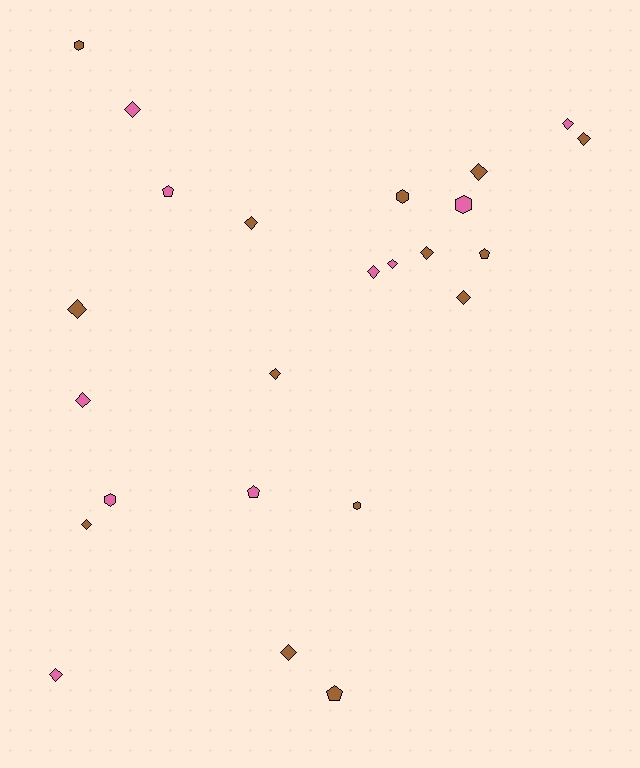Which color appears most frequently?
Brown, with 14 objects.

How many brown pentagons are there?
There are 2 brown pentagons.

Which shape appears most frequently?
Diamond, with 15 objects.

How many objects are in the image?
There are 24 objects.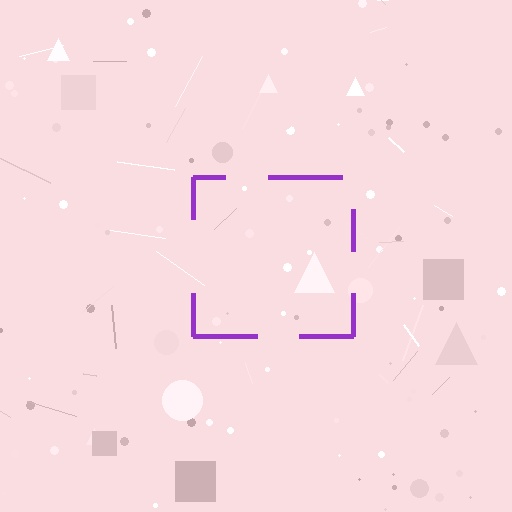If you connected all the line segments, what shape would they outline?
They would outline a square.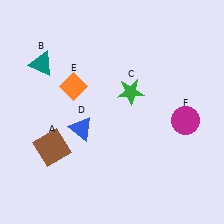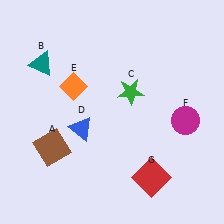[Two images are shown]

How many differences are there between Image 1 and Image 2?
There is 1 difference between the two images.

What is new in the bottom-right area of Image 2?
A red square (G) was added in the bottom-right area of Image 2.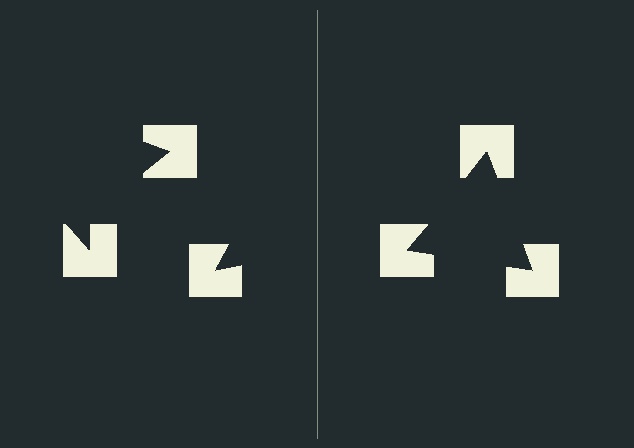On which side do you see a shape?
An illusory triangle appears on the right side. On the left side the wedge cuts are rotated, so no coherent shape forms.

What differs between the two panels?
The notched squares are positioned identically on both sides; only the wedge orientations differ. On the right they align to a triangle; on the left they are misaligned.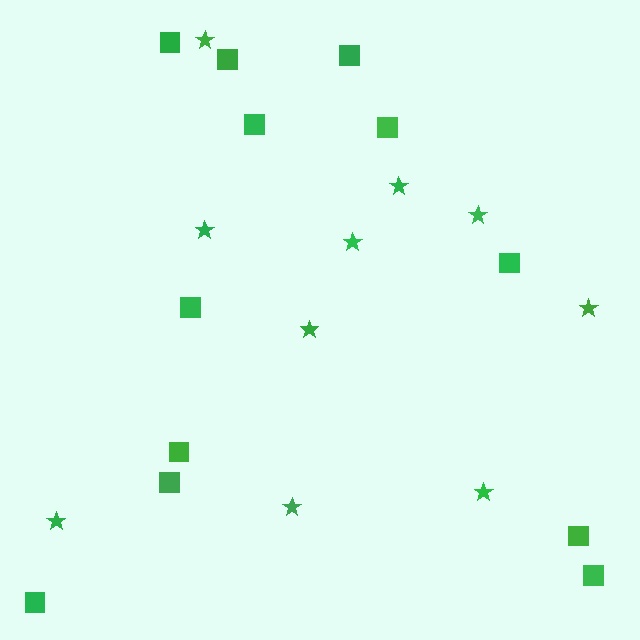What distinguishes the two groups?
There are 2 groups: one group of stars (10) and one group of squares (12).